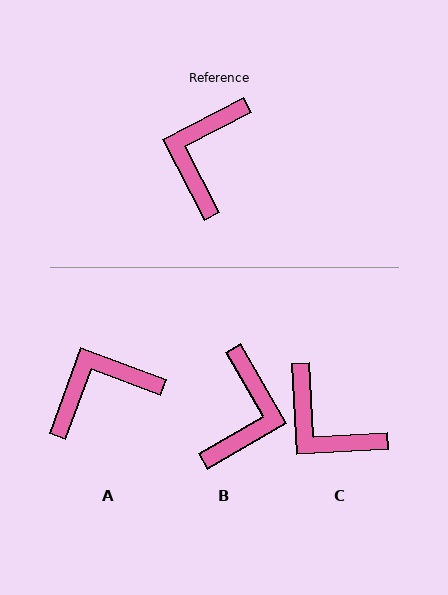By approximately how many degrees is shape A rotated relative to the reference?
Approximately 48 degrees clockwise.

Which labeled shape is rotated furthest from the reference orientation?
B, about 177 degrees away.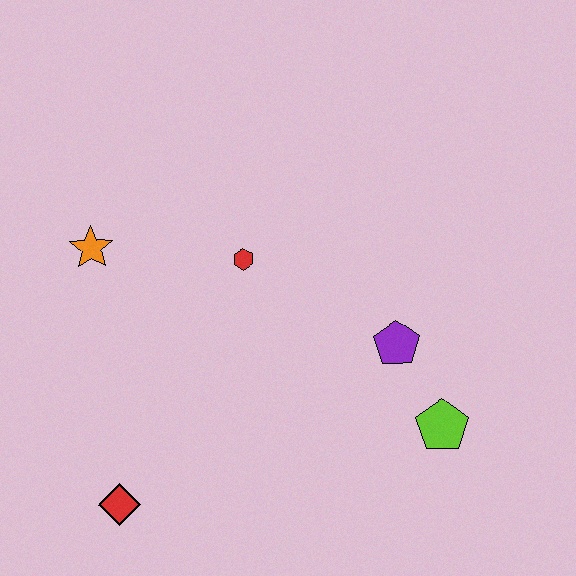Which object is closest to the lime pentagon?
The purple pentagon is closest to the lime pentagon.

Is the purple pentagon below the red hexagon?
Yes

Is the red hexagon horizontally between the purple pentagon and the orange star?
Yes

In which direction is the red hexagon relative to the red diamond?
The red hexagon is above the red diamond.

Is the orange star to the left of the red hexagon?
Yes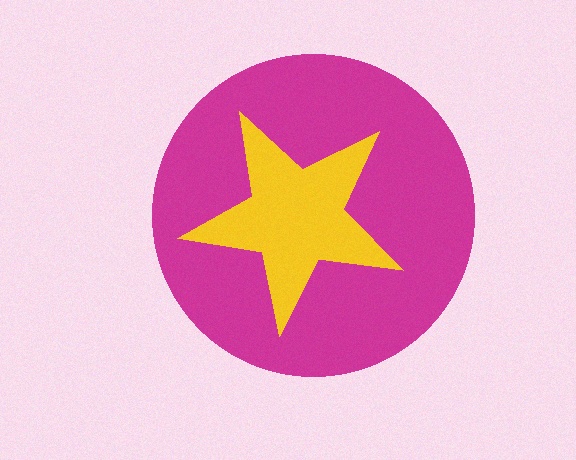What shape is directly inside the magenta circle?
The yellow star.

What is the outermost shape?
The magenta circle.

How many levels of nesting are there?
2.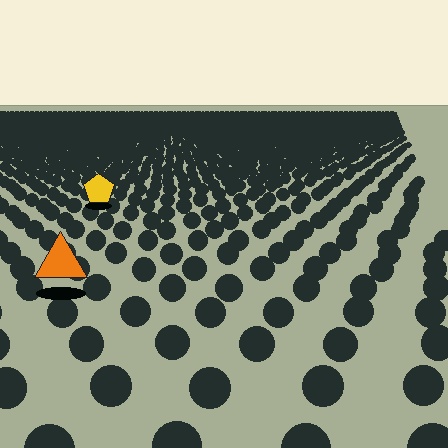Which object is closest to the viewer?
The orange triangle is closest. The texture marks near it are larger and more spread out.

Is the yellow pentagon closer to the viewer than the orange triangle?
No. The orange triangle is closer — you can tell from the texture gradient: the ground texture is coarser near it.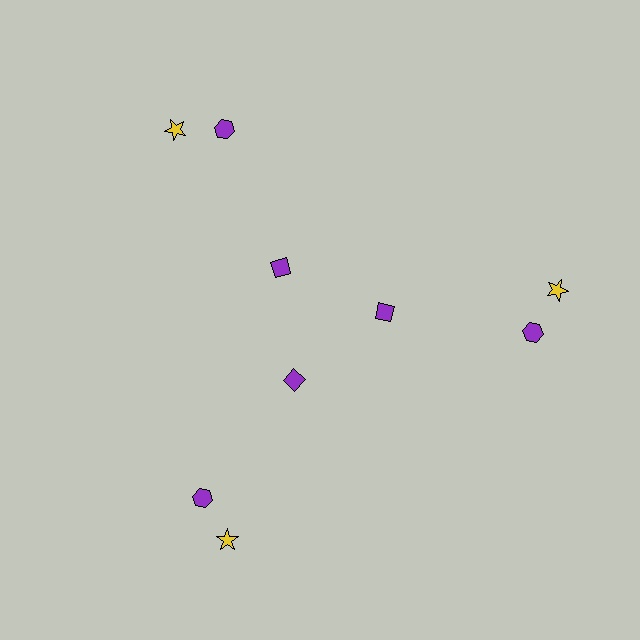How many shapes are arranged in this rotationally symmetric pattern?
There are 9 shapes, arranged in 3 groups of 3.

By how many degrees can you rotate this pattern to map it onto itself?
The pattern maps onto itself every 120 degrees of rotation.